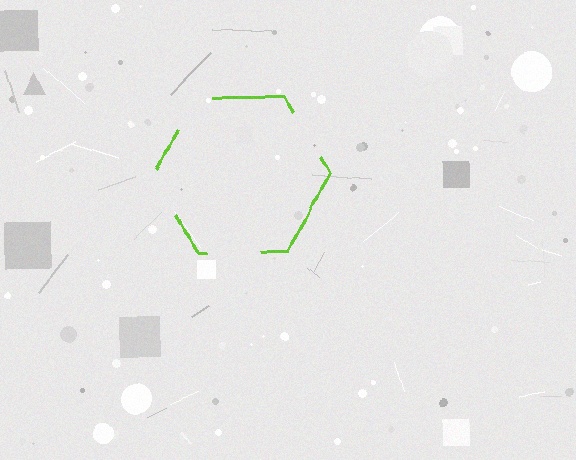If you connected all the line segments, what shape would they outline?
They would outline a hexagon.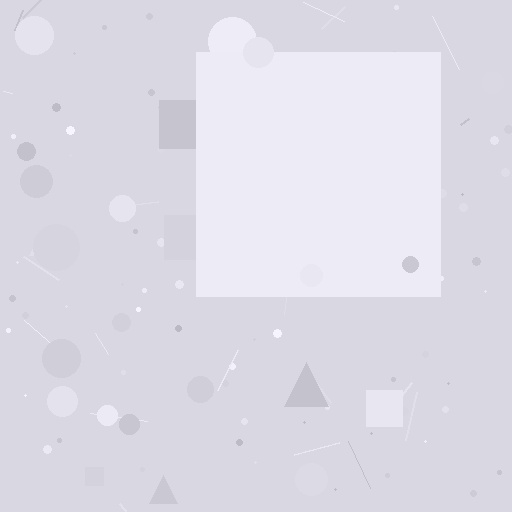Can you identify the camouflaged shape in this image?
The camouflaged shape is a square.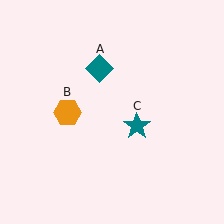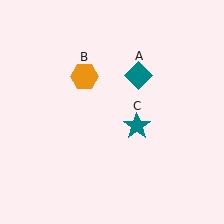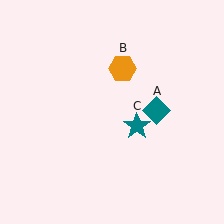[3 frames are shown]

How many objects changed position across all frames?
2 objects changed position: teal diamond (object A), orange hexagon (object B).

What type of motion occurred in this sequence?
The teal diamond (object A), orange hexagon (object B) rotated clockwise around the center of the scene.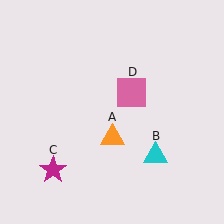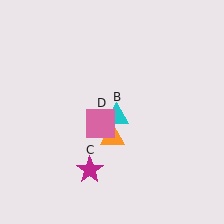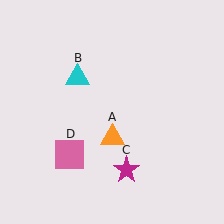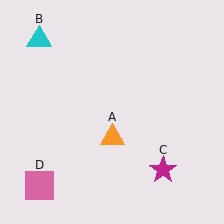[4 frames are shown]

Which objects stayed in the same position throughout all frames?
Orange triangle (object A) remained stationary.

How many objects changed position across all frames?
3 objects changed position: cyan triangle (object B), magenta star (object C), pink square (object D).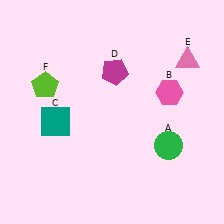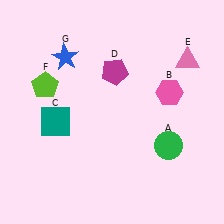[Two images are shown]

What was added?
A blue star (G) was added in Image 2.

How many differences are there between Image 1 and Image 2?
There is 1 difference between the two images.